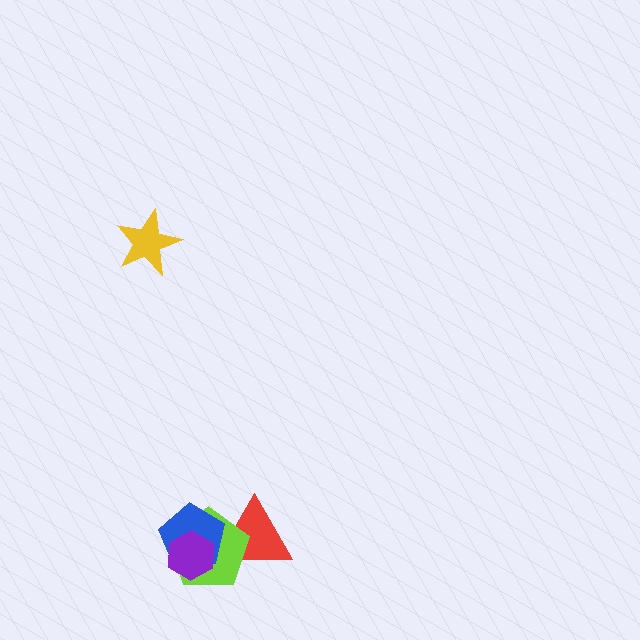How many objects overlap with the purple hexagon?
2 objects overlap with the purple hexagon.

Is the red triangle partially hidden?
Yes, it is partially covered by another shape.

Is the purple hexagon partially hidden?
No, no other shape covers it.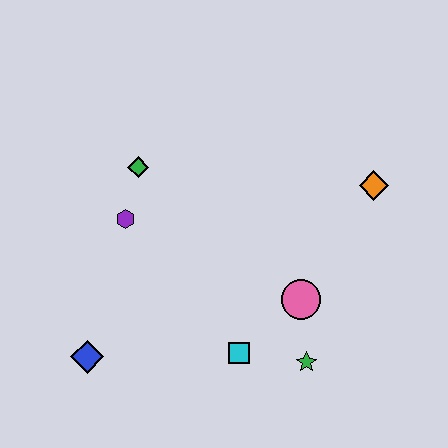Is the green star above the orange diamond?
No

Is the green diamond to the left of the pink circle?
Yes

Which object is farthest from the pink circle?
The blue diamond is farthest from the pink circle.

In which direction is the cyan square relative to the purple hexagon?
The cyan square is below the purple hexagon.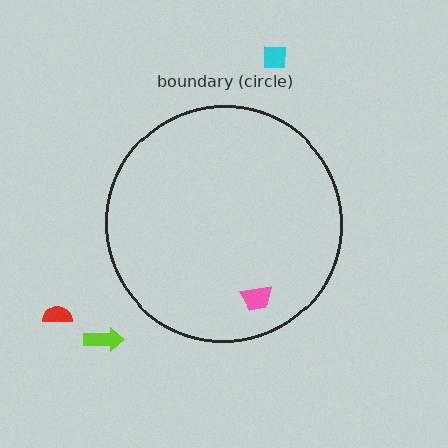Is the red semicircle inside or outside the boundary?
Outside.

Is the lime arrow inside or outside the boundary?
Outside.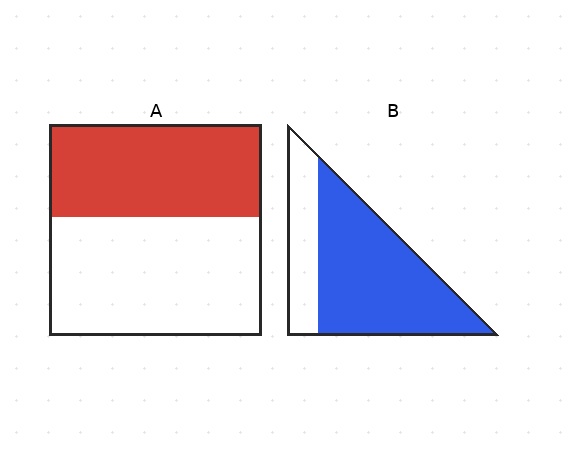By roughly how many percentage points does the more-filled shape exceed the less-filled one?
By roughly 30 percentage points (B over A).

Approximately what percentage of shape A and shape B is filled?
A is approximately 45% and B is approximately 75%.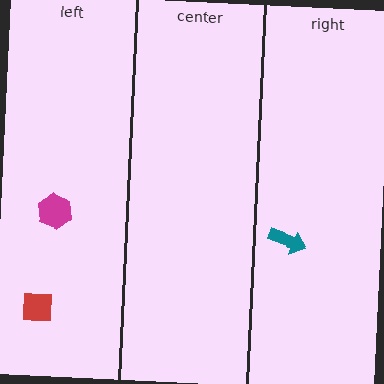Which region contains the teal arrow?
The right region.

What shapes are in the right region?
The teal arrow.